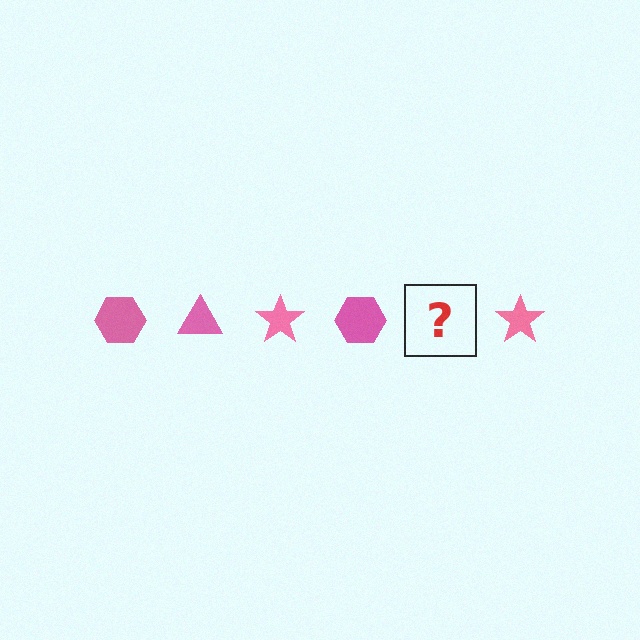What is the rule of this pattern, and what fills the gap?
The rule is that the pattern cycles through hexagon, triangle, star shapes in pink. The gap should be filled with a pink triangle.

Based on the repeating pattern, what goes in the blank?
The blank should be a pink triangle.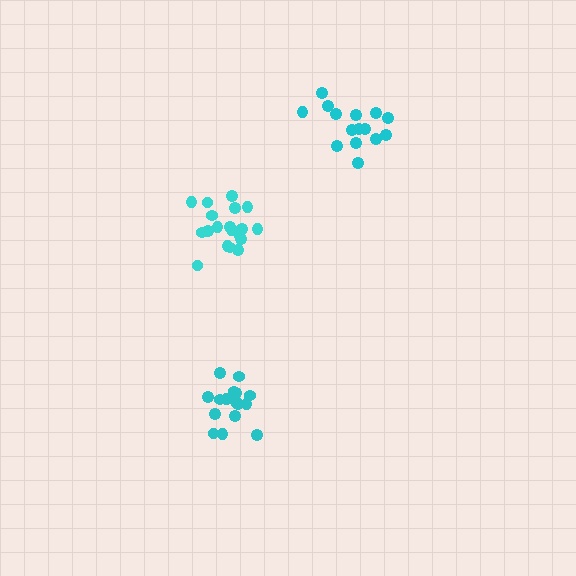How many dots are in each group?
Group 1: 16 dots, Group 2: 15 dots, Group 3: 20 dots (51 total).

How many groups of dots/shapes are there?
There are 3 groups.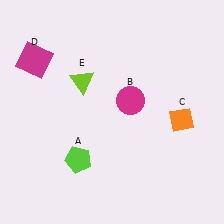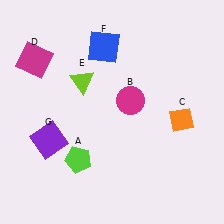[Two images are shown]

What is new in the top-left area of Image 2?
A blue square (F) was added in the top-left area of Image 2.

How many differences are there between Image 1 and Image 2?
There are 2 differences between the two images.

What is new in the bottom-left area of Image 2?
A purple square (G) was added in the bottom-left area of Image 2.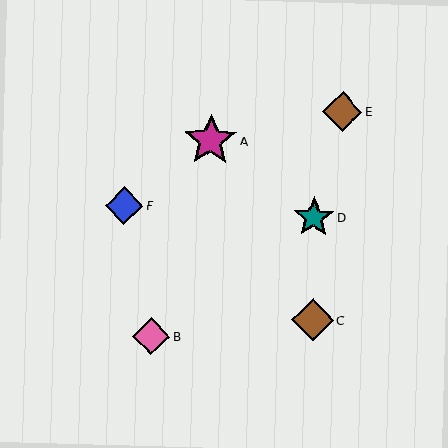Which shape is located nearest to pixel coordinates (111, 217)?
The blue diamond (labeled F) at (124, 206) is nearest to that location.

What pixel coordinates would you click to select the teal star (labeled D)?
Click at (314, 217) to select the teal star D.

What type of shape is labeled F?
Shape F is a blue diamond.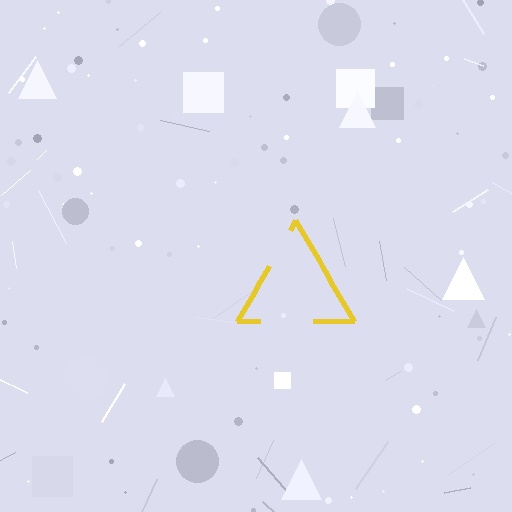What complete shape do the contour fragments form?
The contour fragments form a triangle.